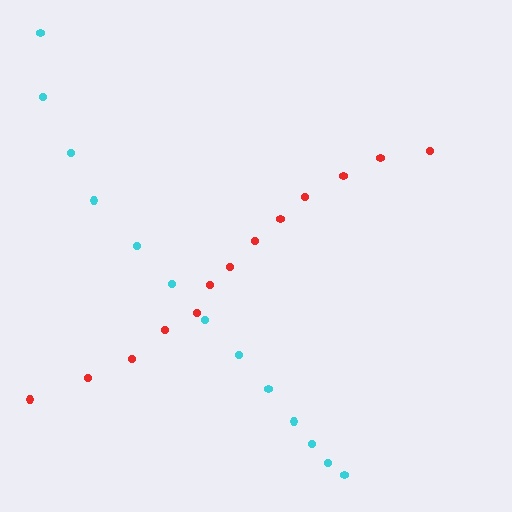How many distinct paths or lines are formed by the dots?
There are 2 distinct paths.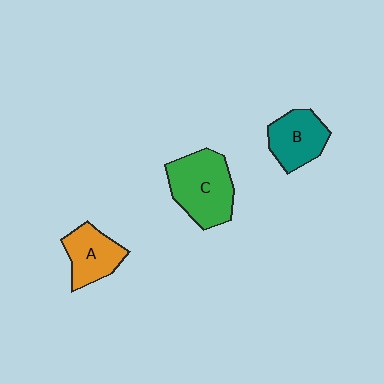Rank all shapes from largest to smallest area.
From largest to smallest: C (green), B (teal), A (orange).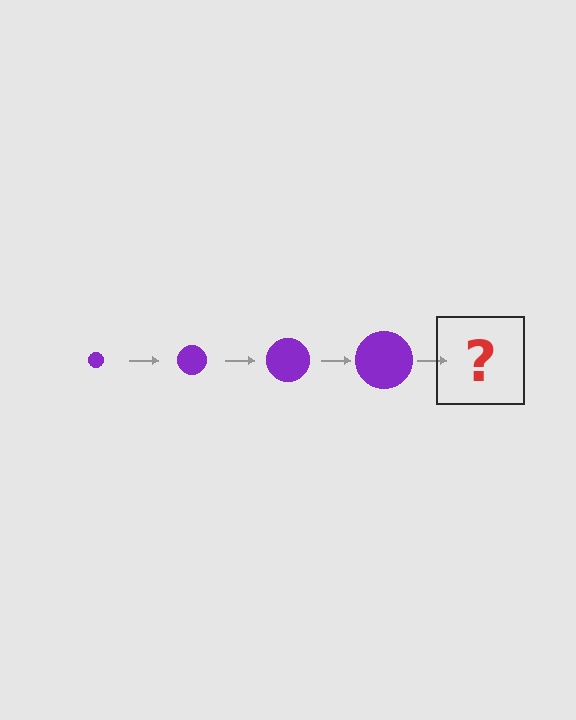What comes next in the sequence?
The next element should be a purple circle, larger than the previous one.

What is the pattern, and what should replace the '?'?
The pattern is that the circle gets progressively larger each step. The '?' should be a purple circle, larger than the previous one.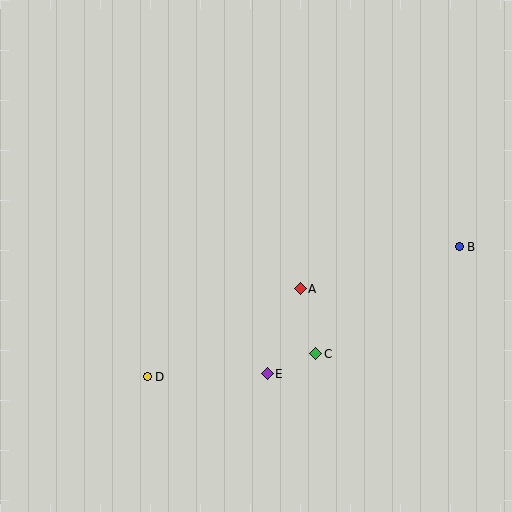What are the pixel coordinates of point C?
Point C is at (316, 354).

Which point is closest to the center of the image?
Point A at (300, 289) is closest to the center.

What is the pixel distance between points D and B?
The distance between D and B is 338 pixels.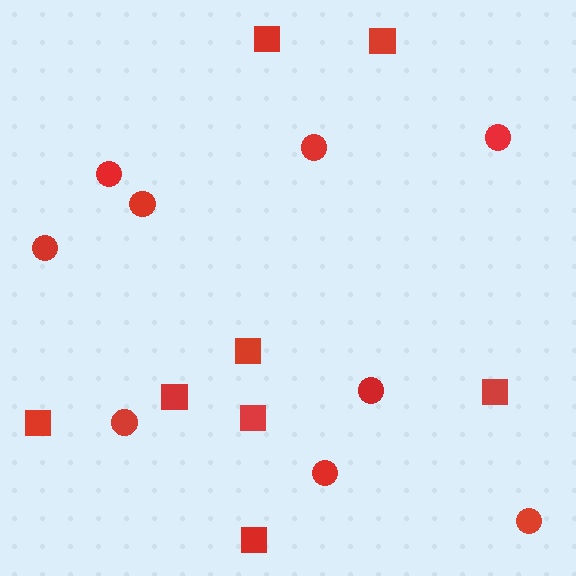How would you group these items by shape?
There are 2 groups: one group of squares (8) and one group of circles (9).